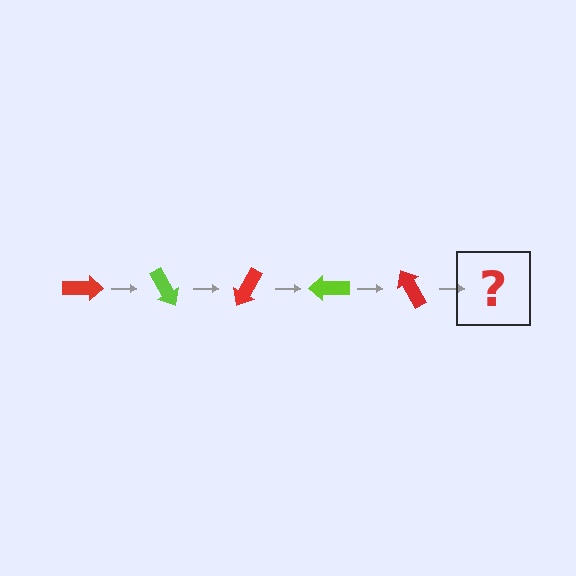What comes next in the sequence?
The next element should be a lime arrow, rotated 300 degrees from the start.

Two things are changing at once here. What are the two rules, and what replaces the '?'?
The two rules are that it rotates 60 degrees each step and the color cycles through red and lime. The '?' should be a lime arrow, rotated 300 degrees from the start.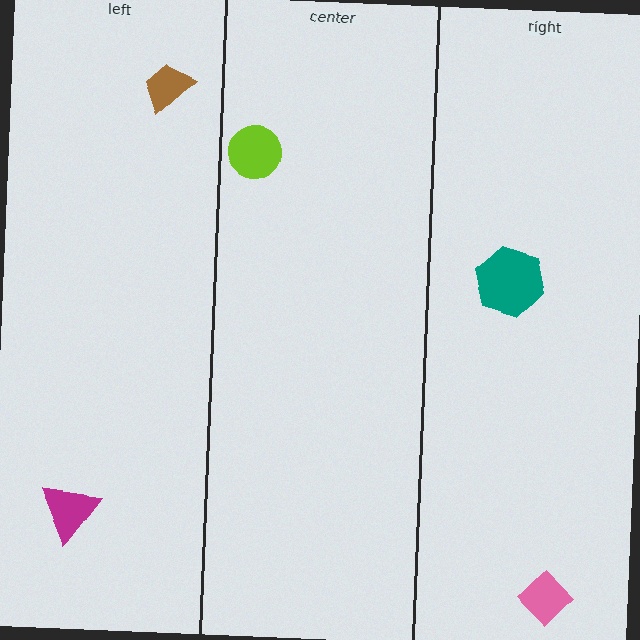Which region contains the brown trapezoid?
The left region.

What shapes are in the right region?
The pink diamond, the teal hexagon.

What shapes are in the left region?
The magenta triangle, the brown trapezoid.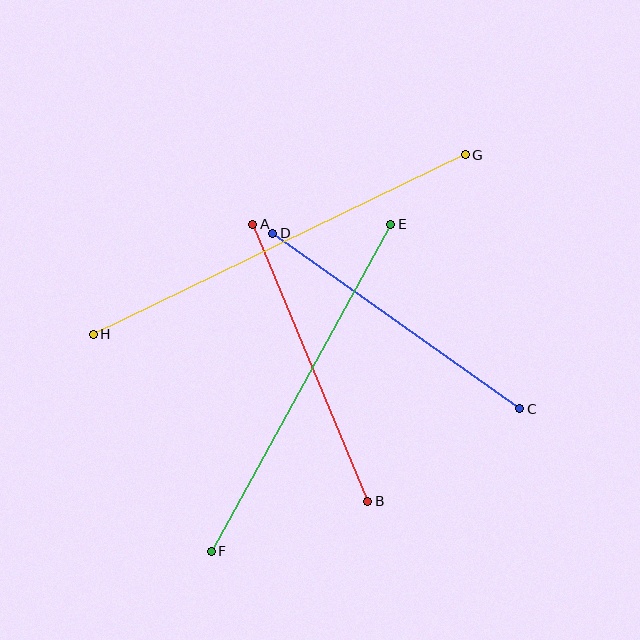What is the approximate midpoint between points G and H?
The midpoint is at approximately (279, 244) pixels.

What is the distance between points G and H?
The distance is approximately 413 pixels.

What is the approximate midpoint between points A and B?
The midpoint is at approximately (310, 363) pixels.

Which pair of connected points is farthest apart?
Points G and H are farthest apart.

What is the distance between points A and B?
The distance is approximately 300 pixels.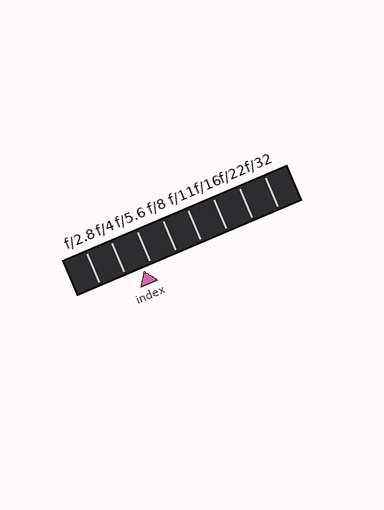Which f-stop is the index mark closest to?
The index mark is closest to f/5.6.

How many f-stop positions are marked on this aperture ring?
There are 8 f-stop positions marked.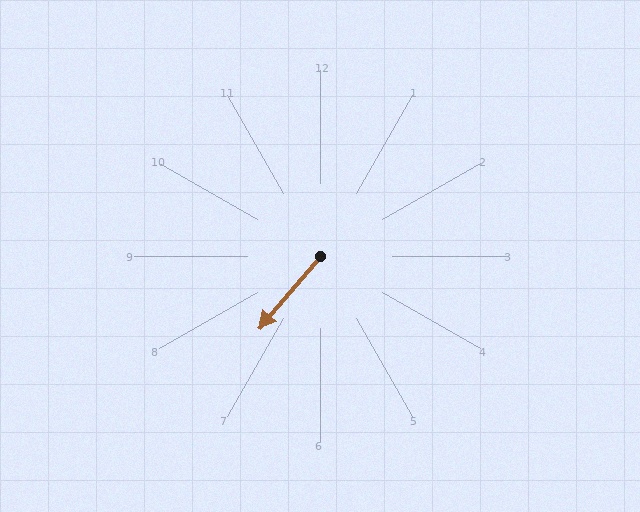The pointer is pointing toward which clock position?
Roughly 7 o'clock.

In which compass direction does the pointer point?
Southwest.